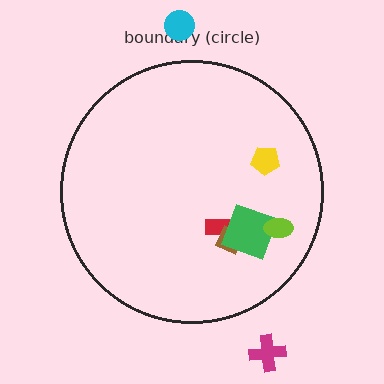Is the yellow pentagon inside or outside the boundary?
Inside.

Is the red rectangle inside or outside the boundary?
Inside.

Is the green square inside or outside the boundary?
Inside.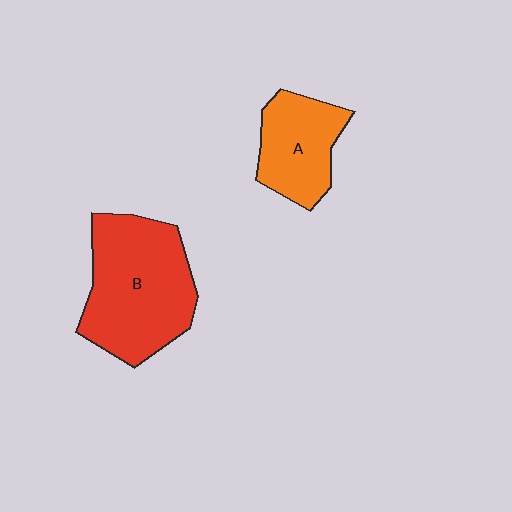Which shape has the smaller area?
Shape A (orange).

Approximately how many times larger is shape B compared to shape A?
Approximately 1.7 times.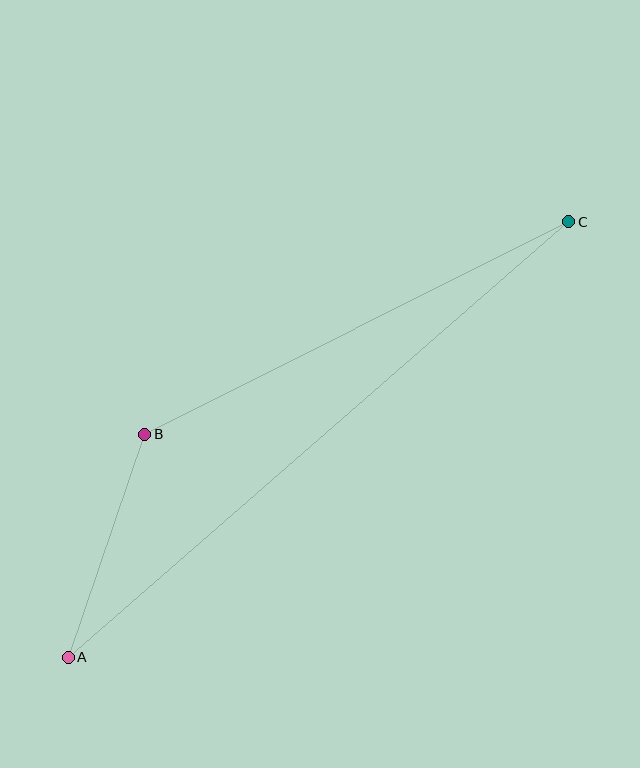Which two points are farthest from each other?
Points A and C are farthest from each other.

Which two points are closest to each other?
Points A and B are closest to each other.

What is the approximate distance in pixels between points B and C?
The distance between B and C is approximately 474 pixels.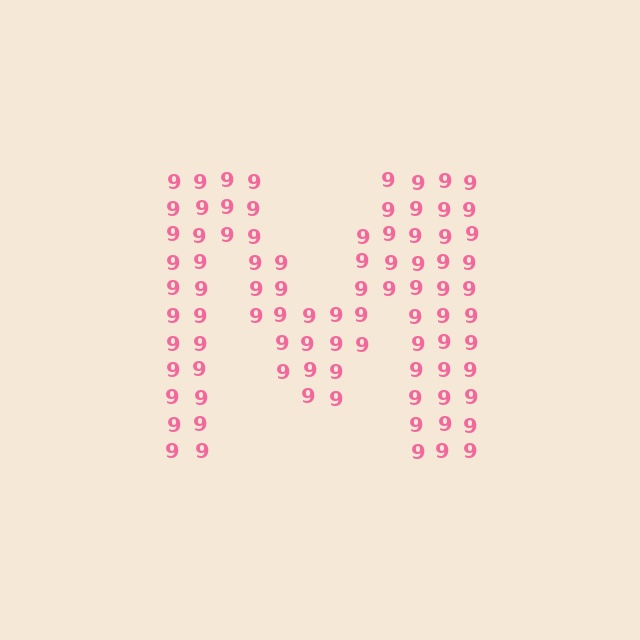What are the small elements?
The small elements are digit 9's.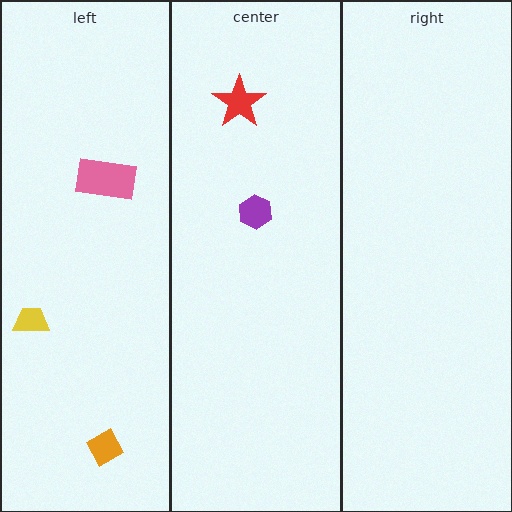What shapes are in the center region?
The purple hexagon, the red star.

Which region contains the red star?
The center region.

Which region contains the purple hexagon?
The center region.